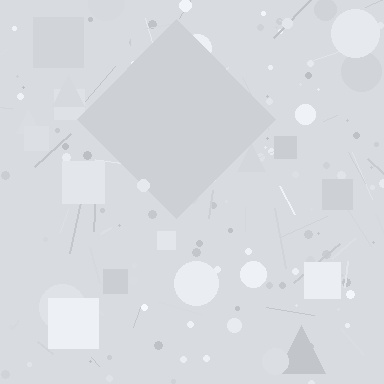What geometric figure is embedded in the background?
A diamond is embedded in the background.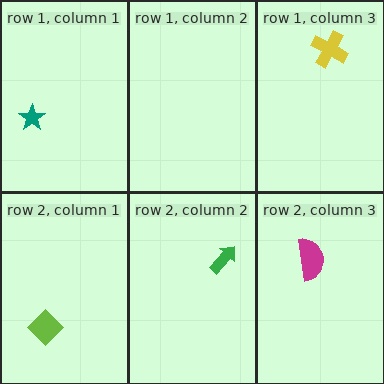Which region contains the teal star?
The row 1, column 1 region.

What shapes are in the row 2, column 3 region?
The magenta semicircle.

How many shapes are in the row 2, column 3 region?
1.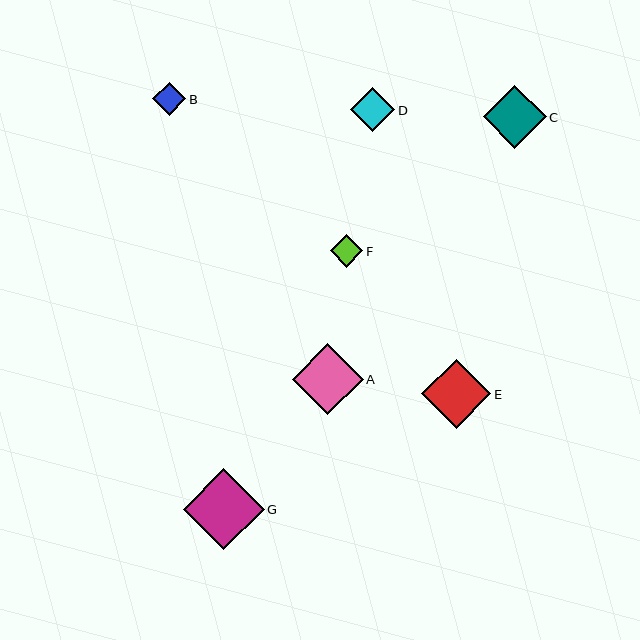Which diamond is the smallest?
Diamond B is the smallest with a size of approximately 33 pixels.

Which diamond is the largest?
Diamond G is the largest with a size of approximately 80 pixels.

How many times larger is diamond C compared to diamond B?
Diamond C is approximately 1.9 times the size of diamond B.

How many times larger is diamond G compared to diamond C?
Diamond G is approximately 1.3 times the size of diamond C.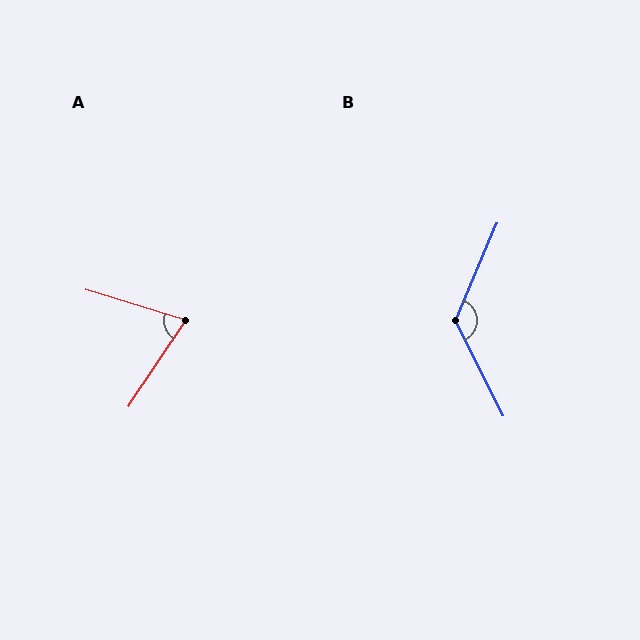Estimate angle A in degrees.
Approximately 74 degrees.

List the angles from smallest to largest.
A (74°), B (131°).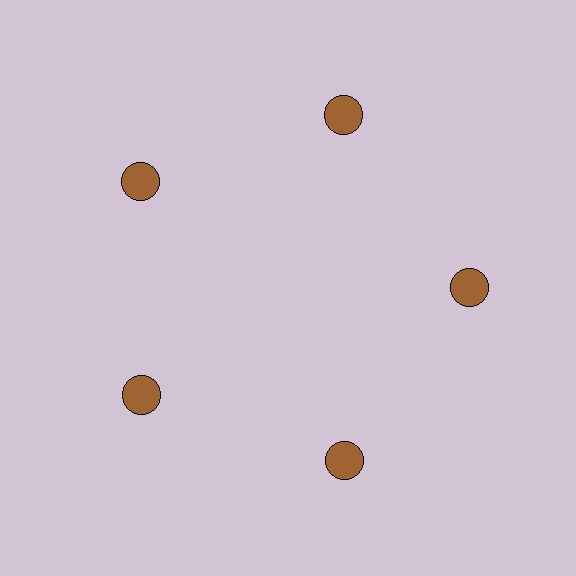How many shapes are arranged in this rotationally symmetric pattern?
There are 5 shapes, arranged in 5 groups of 1.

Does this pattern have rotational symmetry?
Yes, this pattern has 5-fold rotational symmetry. It looks the same after rotating 72 degrees around the center.